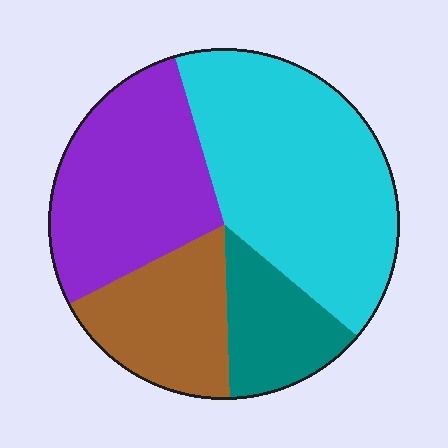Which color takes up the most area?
Cyan, at roughly 40%.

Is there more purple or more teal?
Purple.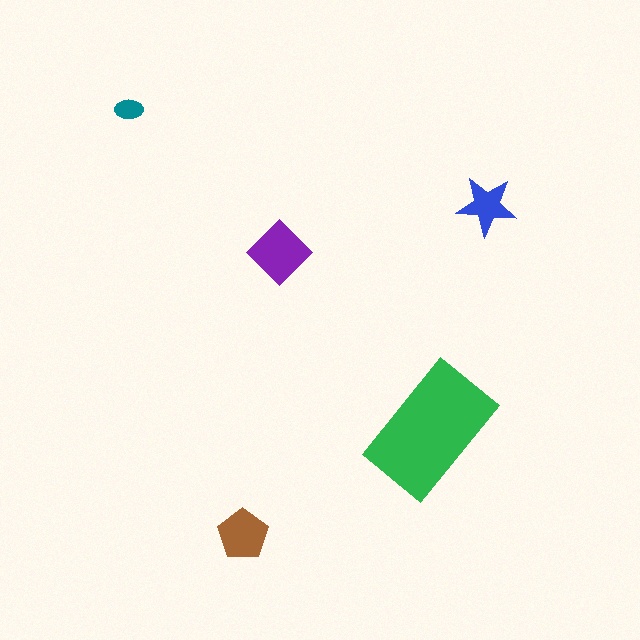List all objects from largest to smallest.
The green rectangle, the purple diamond, the brown pentagon, the blue star, the teal ellipse.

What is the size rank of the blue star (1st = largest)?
4th.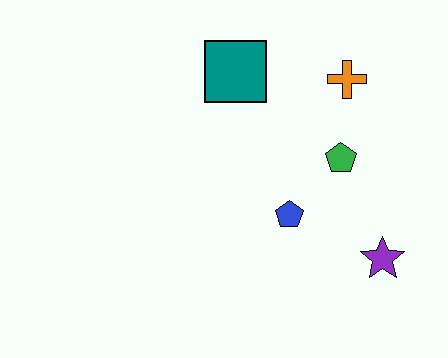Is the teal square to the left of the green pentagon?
Yes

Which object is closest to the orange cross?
The green pentagon is closest to the orange cross.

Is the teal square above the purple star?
Yes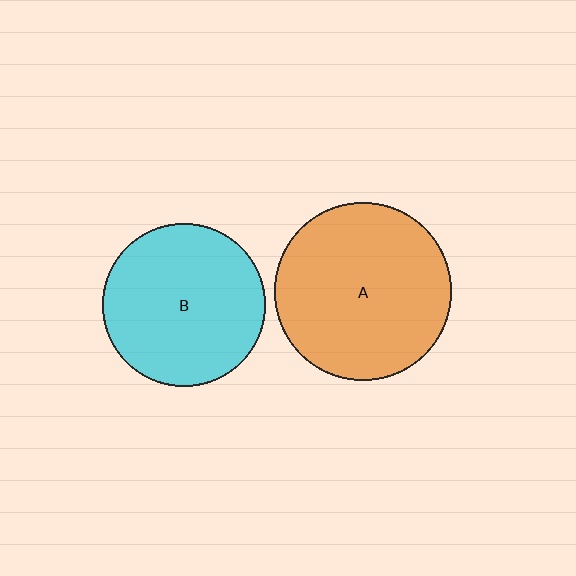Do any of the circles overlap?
No, none of the circles overlap.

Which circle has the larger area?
Circle A (orange).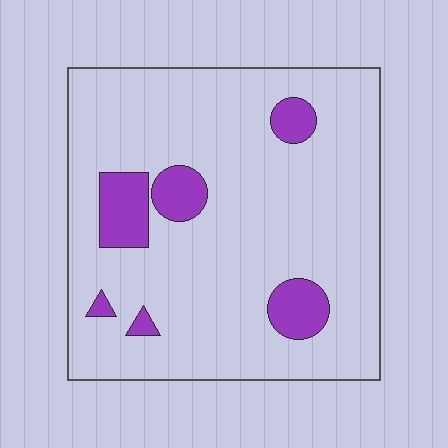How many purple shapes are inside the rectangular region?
6.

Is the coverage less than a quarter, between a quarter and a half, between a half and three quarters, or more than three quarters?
Less than a quarter.